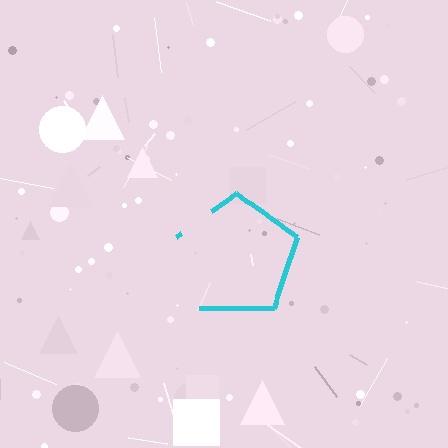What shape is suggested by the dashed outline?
The dashed outline suggests a pentagon.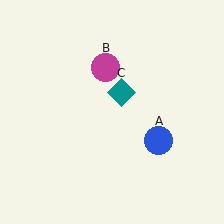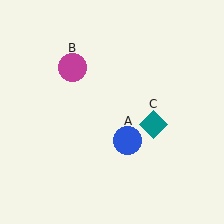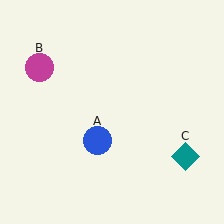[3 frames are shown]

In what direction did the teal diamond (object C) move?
The teal diamond (object C) moved down and to the right.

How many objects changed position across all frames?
3 objects changed position: blue circle (object A), magenta circle (object B), teal diamond (object C).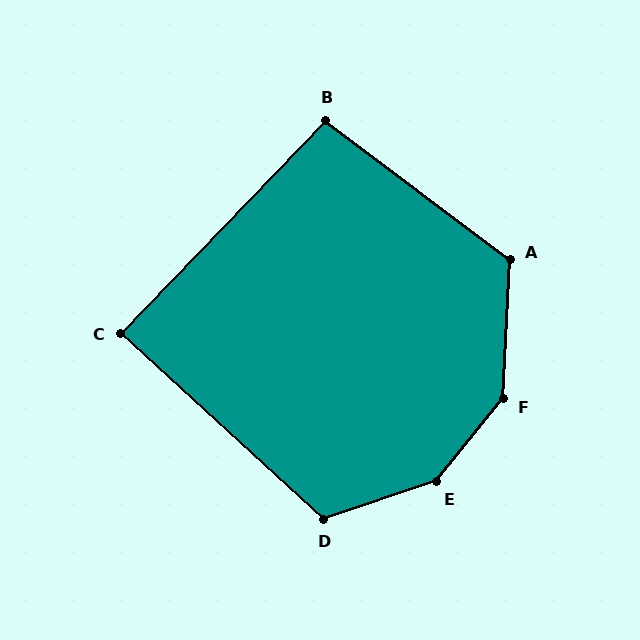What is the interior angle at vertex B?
Approximately 97 degrees (obtuse).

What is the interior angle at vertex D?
Approximately 119 degrees (obtuse).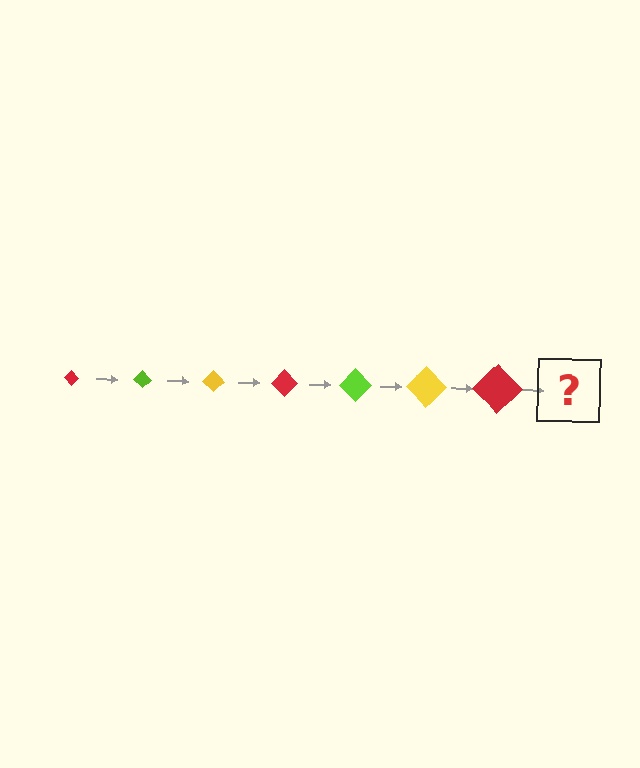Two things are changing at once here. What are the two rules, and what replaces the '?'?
The two rules are that the diamond grows larger each step and the color cycles through red, lime, and yellow. The '?' should be a lime diamond, larger than the previous one.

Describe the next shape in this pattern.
It should be a lime diamond, larger than the previous one.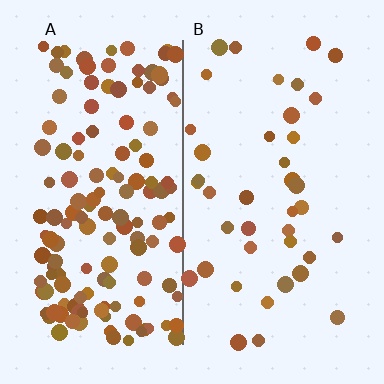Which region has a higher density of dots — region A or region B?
A (the left).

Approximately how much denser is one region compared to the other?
Approximately 3.6× — region A over region B.